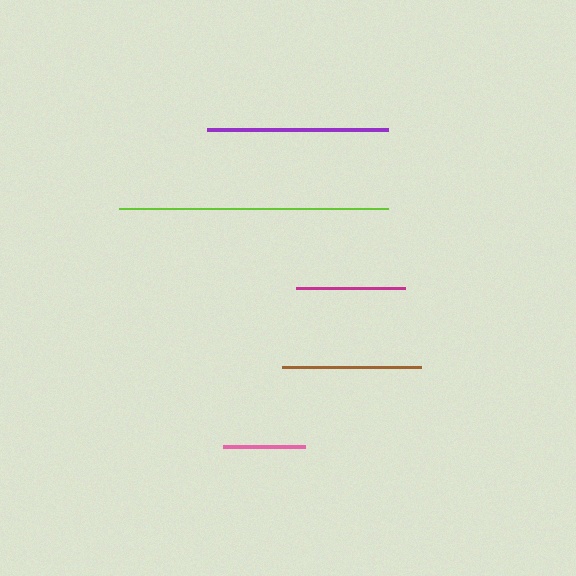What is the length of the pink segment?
The pink segment is approximately 81 pixels long.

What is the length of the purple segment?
The purple segment is approximately 182 pixels long.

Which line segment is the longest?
The lime line is the longest at approximately 269 pixels.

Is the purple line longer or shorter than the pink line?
The purple line is longer than the pink line.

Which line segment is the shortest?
The pink line is the shortest at approximately 81 pixels.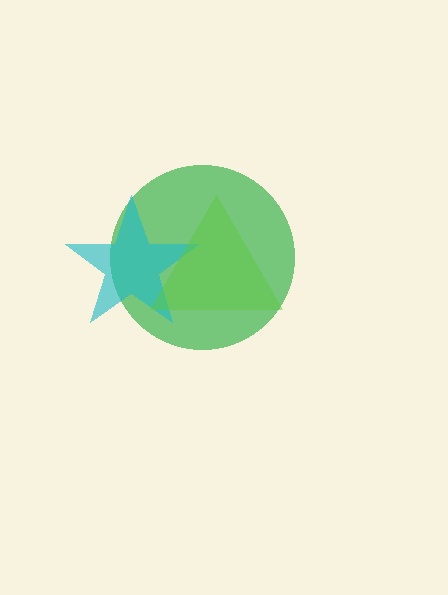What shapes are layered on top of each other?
The layered shapes are: a green circle, a cyan star, a lime triangle.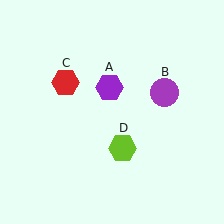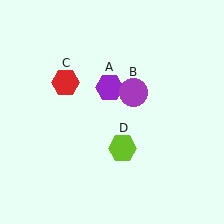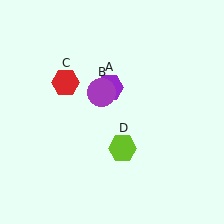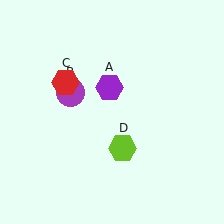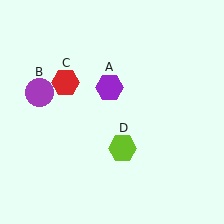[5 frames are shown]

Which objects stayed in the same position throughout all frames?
Purple hexagon (object A) and red hexagon (object C) and lime hexagon (object D) remained stationary.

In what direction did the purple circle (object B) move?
The purple circle (object B) moved left.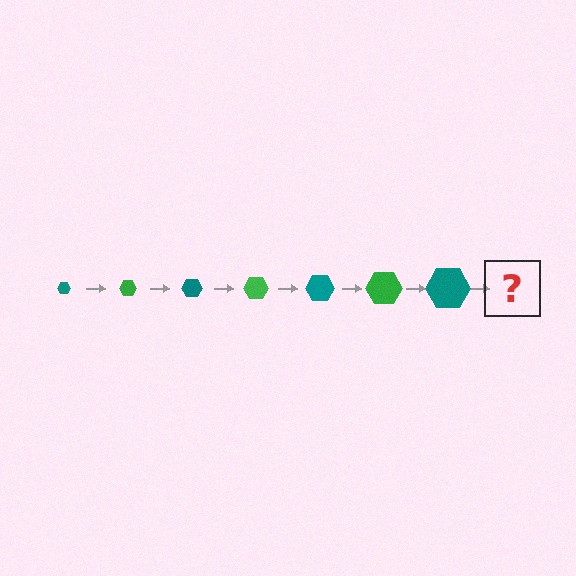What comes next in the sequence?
The next element should be a green hexagon, larger than the previous one.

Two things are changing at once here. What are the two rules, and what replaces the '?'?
The two rules are that the hexagon grows larger each step and the color cycles through teal and green. The '?' should be a green hexagon, larger than the previous one.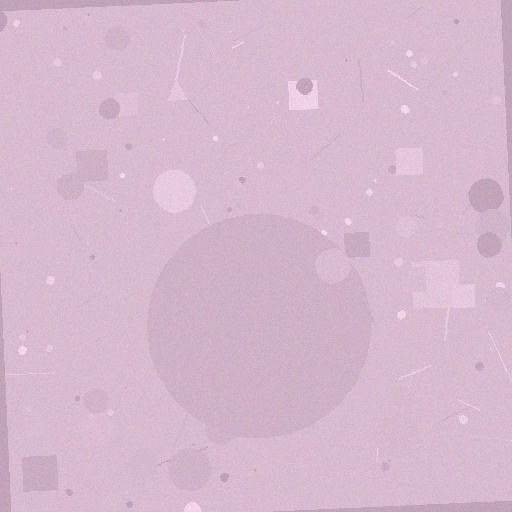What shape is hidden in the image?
A circle is hidden in the image.